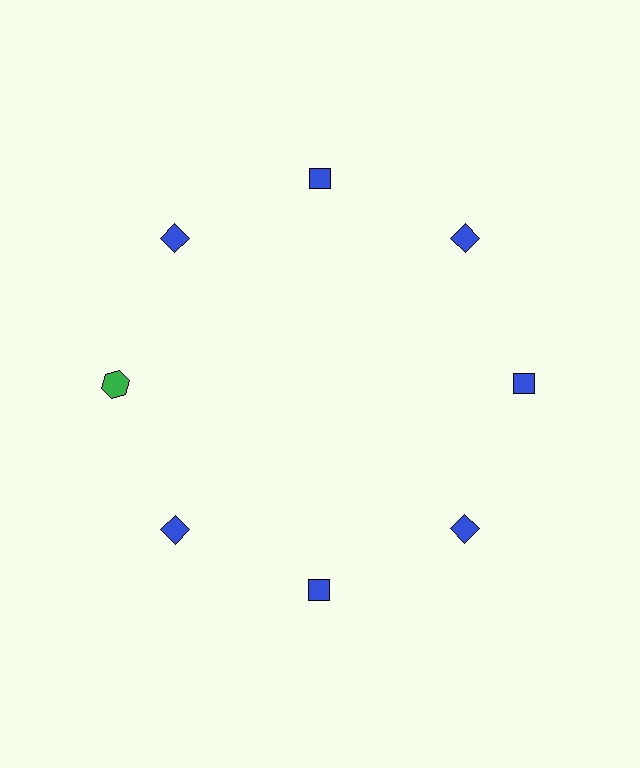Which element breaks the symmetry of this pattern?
The green hexagon at roughly the 9 o'clock position breaks the symmetry. All other shapes are blue diamonds.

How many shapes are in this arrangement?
There are 8 shapes arranged in a ring pattern.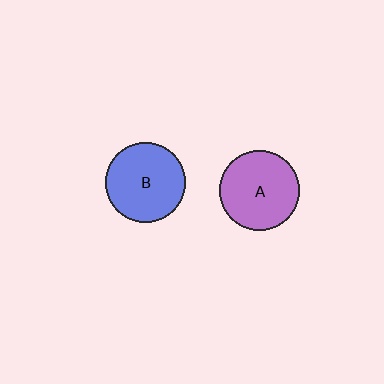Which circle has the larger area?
Circle A (purple).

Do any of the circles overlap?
No, none of the circles overlap.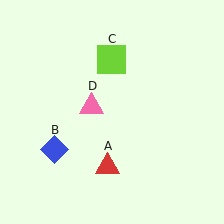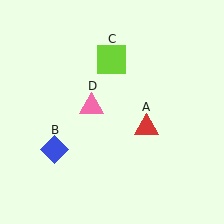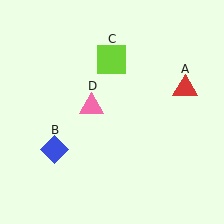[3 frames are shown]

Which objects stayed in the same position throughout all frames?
Blue diamond (object B) and lime square (object C) and pink triangle (object D) remained stationary.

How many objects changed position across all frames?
1 object changed position: red triangle (object A).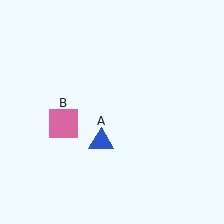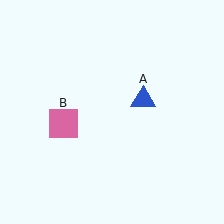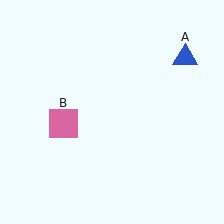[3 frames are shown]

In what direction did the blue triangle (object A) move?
The blue triangle (object A) moved up and to the right.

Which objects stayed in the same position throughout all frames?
Pink square (object B) remained stationary.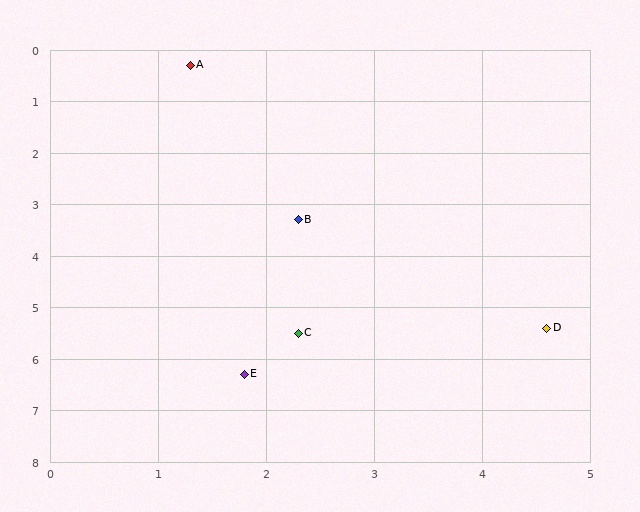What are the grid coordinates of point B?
Point B is at approximately (2.3, 3.3).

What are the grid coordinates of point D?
Point D is at approximately (4.6, 5.4).